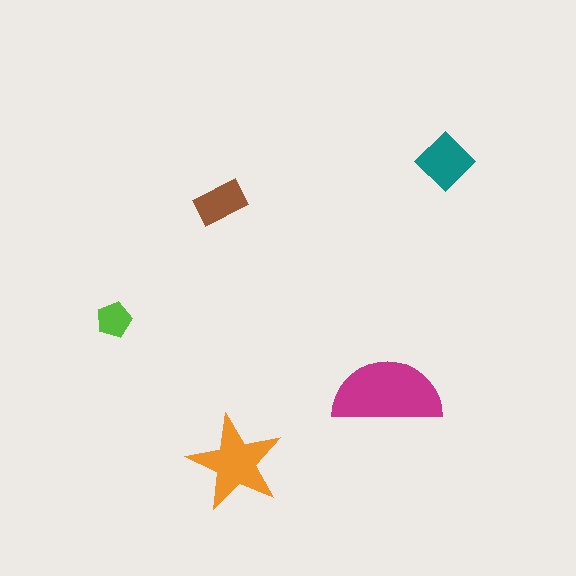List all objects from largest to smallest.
The magenta semicircle, the orange star, the teal diamond, the brown rectangle, the lime pentagon.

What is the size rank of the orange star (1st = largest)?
2nd.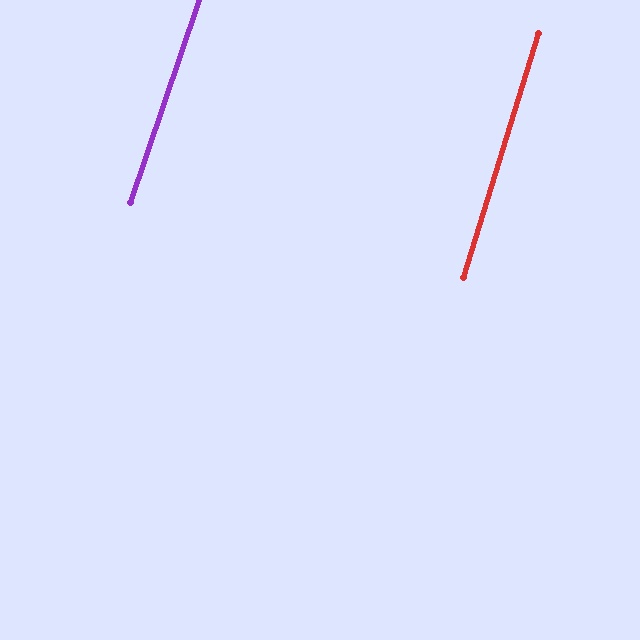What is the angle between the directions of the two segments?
Approximately 2 degrees.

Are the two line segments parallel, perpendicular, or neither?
Parallel — their directions differ by only 1.6°.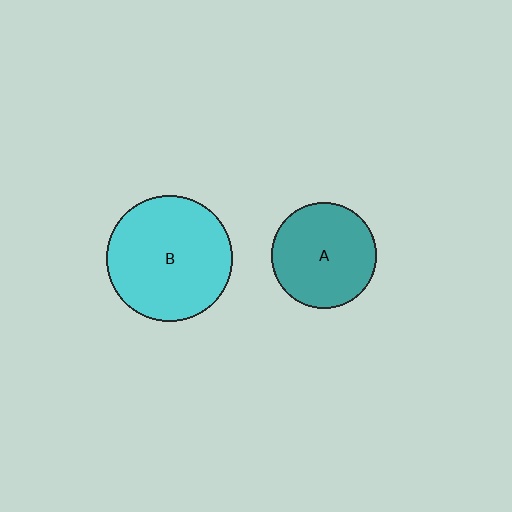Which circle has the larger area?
Circle B (cyan).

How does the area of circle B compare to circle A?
Approximately 1.4 times.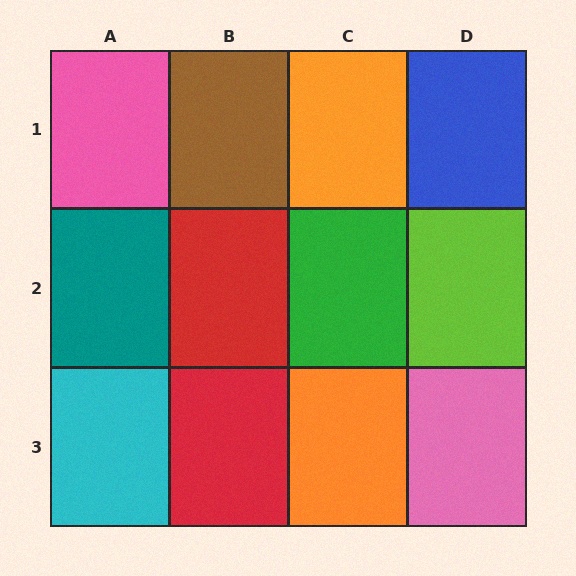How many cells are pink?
2 cells are pink.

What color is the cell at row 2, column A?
Teal.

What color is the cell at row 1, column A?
Pink.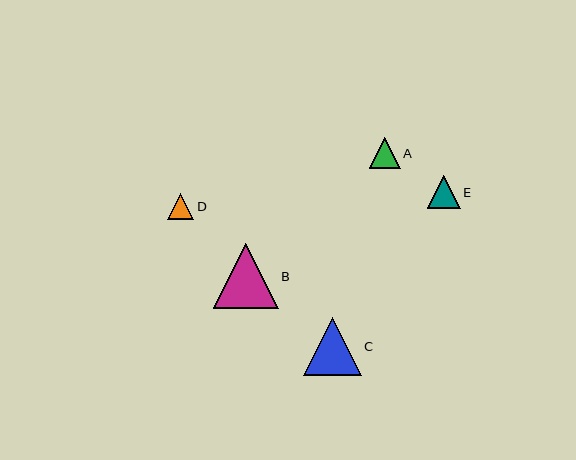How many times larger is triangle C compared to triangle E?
Triangle C is approximately 1.8 times the size of triangle E.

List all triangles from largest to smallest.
From largest to smallest: B, C, E, A, D.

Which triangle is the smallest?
Triangle D is the smallest with a size of approximately 27 pixels.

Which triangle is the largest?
Triangle B is the largest with a size of approximately 65 pixels.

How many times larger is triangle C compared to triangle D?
Triangle C is approximately 2.2 times the size of triangle D.